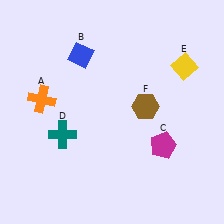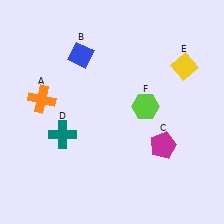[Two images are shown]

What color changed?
The hexagon (F) changed from brown in Image 1 to lime in Image 2.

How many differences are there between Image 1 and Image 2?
There is 1 difference between the two images.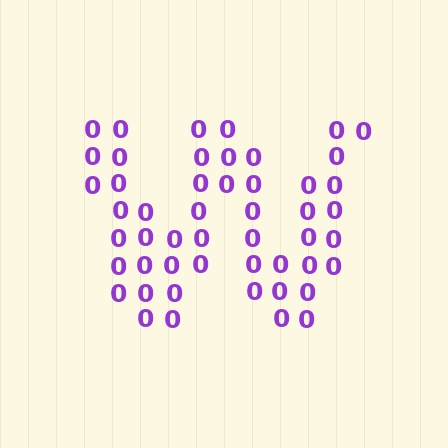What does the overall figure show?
The overall figure shows the letter W.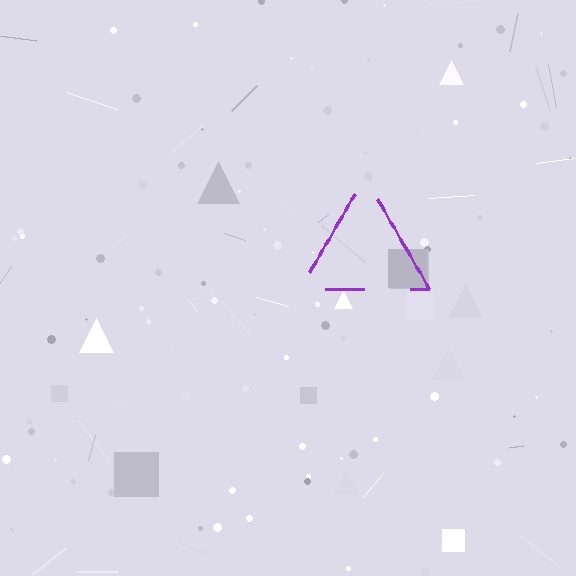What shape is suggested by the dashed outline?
The dashed outline suggests a triangle.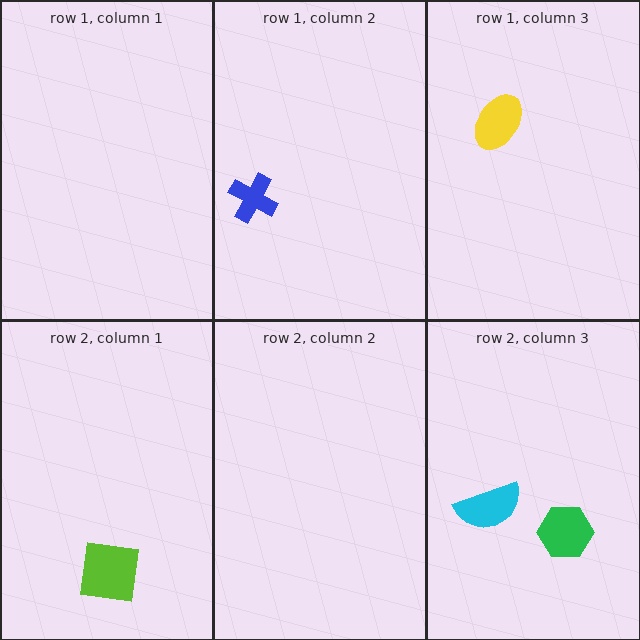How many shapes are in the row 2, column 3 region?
2.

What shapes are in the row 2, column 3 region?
The cyan semicircle, the green hexagon.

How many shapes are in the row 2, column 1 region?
1.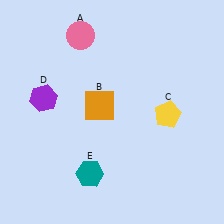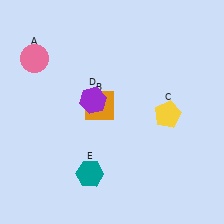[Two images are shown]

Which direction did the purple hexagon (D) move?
The purple hexagon (D) moved right.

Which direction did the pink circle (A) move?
The pink circle (A) moved left.